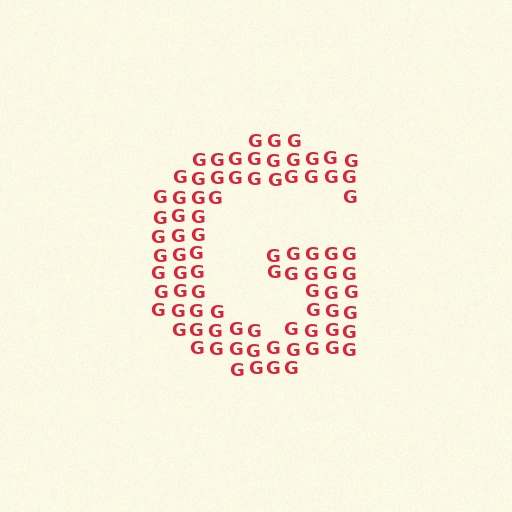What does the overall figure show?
The overall figure shows the letter G.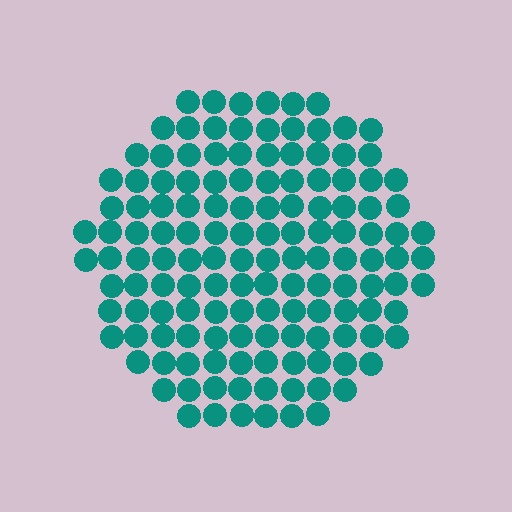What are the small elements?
The small elements are circles.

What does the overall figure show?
The overall figure shows a circle.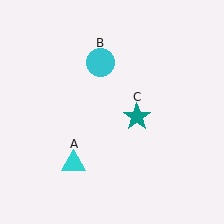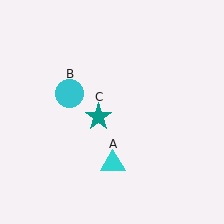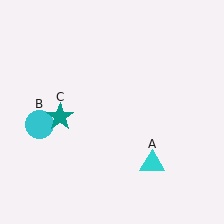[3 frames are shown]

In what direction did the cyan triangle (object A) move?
The cyan triangle (object A) moved right.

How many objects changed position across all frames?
3 objects changed position: cyan triangle (object A), cyan circle (object B), teal star (object C).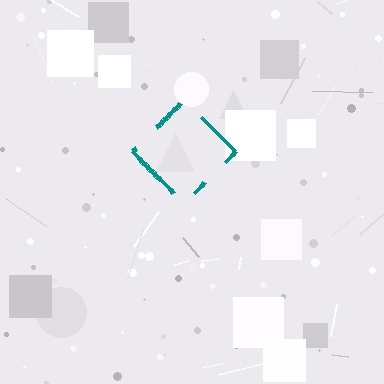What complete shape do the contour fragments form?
The contour fragments form a diamond.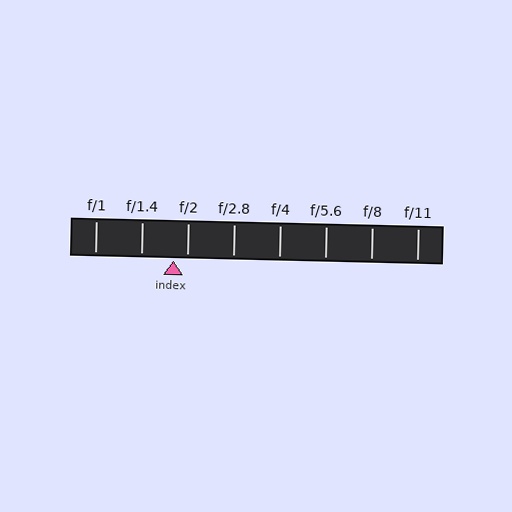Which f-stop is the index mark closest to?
The index mark is closest to f/2.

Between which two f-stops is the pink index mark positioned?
The index mark is between f/1.4 and f/2.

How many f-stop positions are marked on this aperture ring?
There are 8 f-stop positions marked.